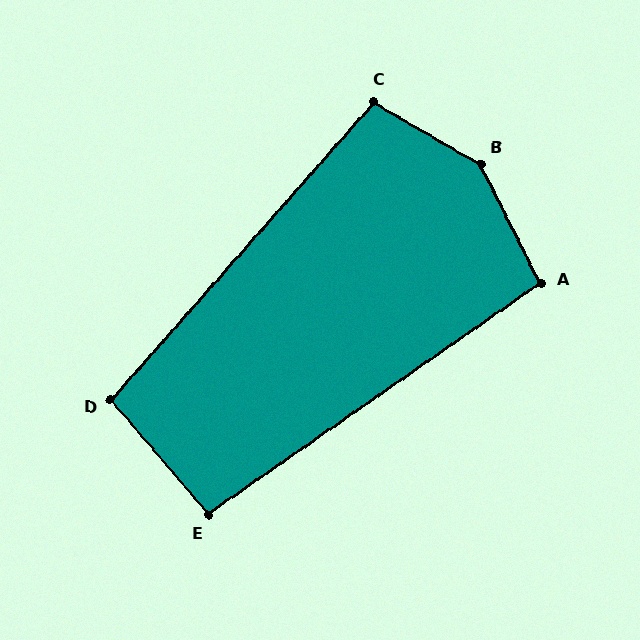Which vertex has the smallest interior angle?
E, at approximately 96 degrees.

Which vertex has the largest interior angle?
B, at approximately 147 degrees.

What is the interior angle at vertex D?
Approximately 98 degrees (obtuse).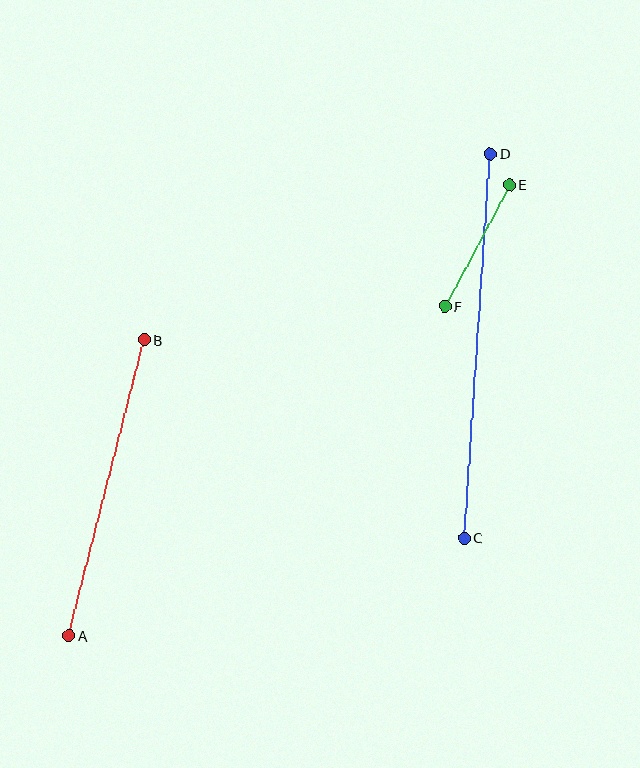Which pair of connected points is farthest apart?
Points C and D are farthest apart.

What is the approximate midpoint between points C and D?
The midpoint is at approximately (477, 346) pixels.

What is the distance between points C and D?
The distance is approximately 385 pixels.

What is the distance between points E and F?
The distance is approximately 138 pixels.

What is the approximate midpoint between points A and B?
The midpoint is at approximately (107, 487) pixels.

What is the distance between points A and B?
The distance is approximately 305 pixels.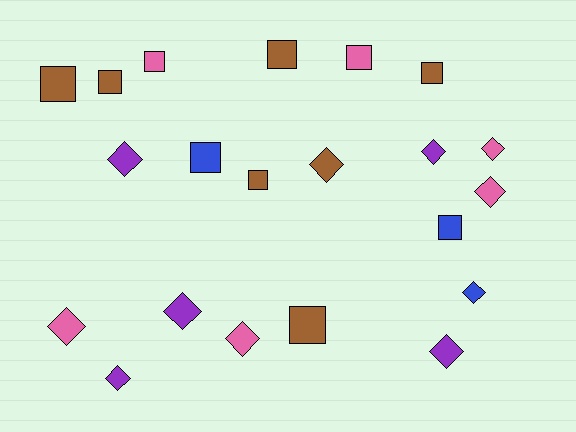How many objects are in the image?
There are 21 objects.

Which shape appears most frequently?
Diamond, with 11 objects.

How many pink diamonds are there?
There are 4 pink diamonds.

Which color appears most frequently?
Brown, with 7 objects.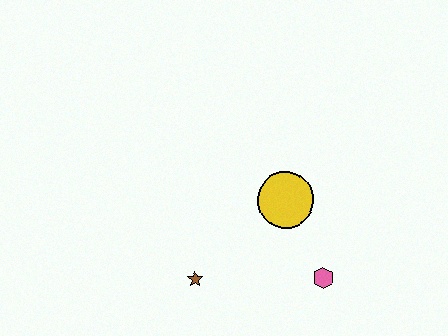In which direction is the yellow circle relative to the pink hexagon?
The yellow circle is above the pink hexagon.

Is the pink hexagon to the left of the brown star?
No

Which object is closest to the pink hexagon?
The yellow circle is closest to the pink hexagon.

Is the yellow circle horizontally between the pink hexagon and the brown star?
Yes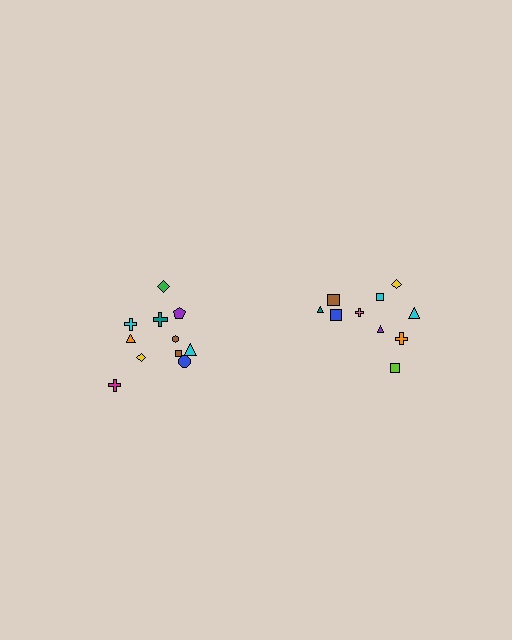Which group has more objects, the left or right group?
The left group.